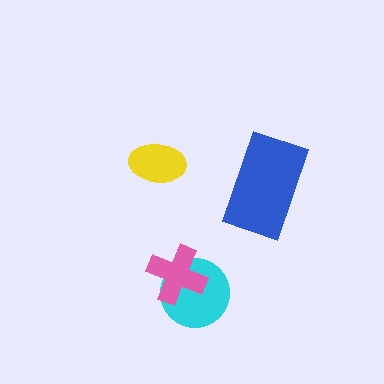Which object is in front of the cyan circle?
The pink cross is in front of the cyan circle.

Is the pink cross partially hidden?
No, no other shape covers it.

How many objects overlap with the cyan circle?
1 object overlaps with the cyan circle.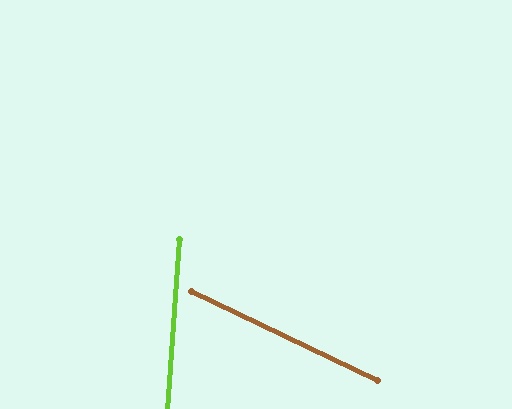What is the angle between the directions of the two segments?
Approximately 68 degrees.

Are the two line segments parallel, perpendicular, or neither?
Neither parallel nor perpendicular — they differ by about 68°.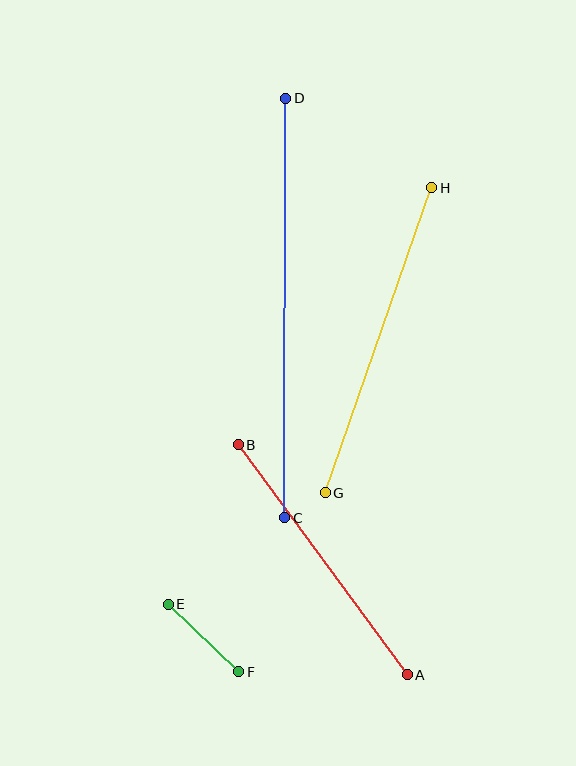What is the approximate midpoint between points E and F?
The midpoint is at approximately (204, 638) pixels.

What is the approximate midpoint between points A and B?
The midpoint is at approximately (323, 560) pixels.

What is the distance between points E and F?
The distance is approximately 98 pixels.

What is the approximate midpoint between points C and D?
The midpoint is at approximately (285, 308) pixels.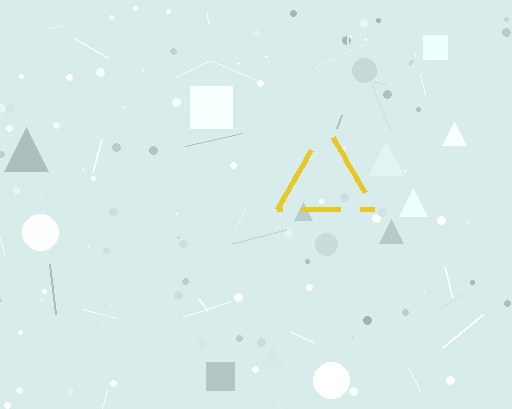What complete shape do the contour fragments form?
The contour fragments form a triangle.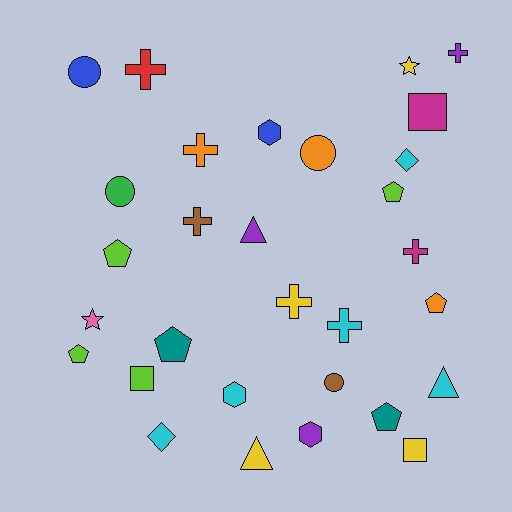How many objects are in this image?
There are 30 objects.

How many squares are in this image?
There are 3 squares.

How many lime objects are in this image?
There are 4 lime objects.